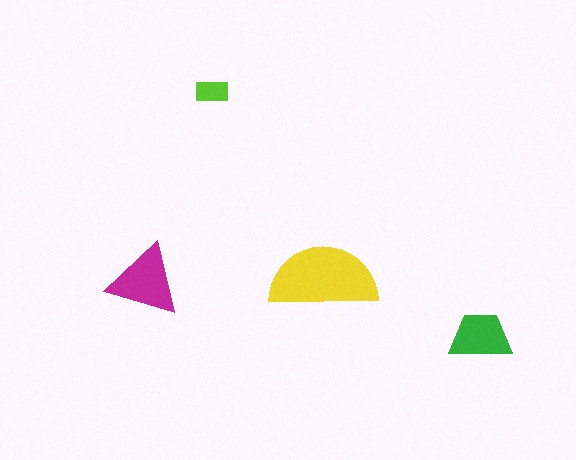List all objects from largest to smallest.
The yellow semicircle, the magenta triangle, the green trapezoid, the lime rectangle.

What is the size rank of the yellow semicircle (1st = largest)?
1st.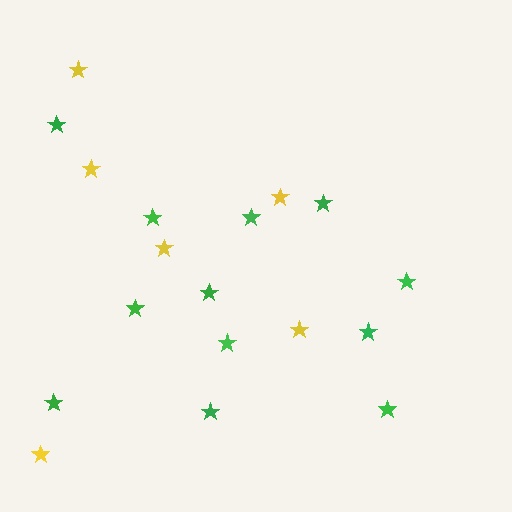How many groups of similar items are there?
There are 2 groups: one group of green stars (12) and one group of yellow stars (6).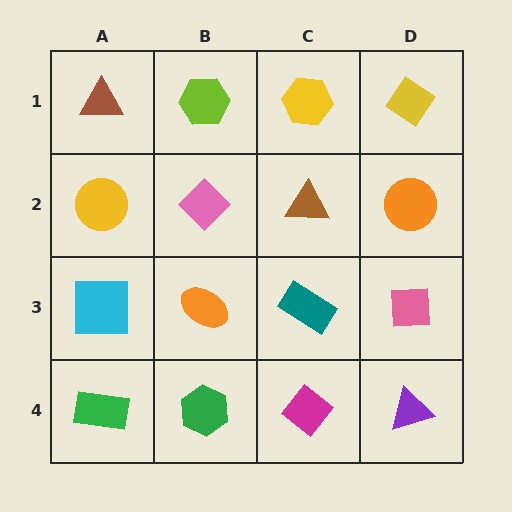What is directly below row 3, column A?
A green rectangle.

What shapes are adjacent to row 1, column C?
A brown triangle (row 2, column C), a lime hexagon (row 1, column B), a yellow diamond (row 1, column D).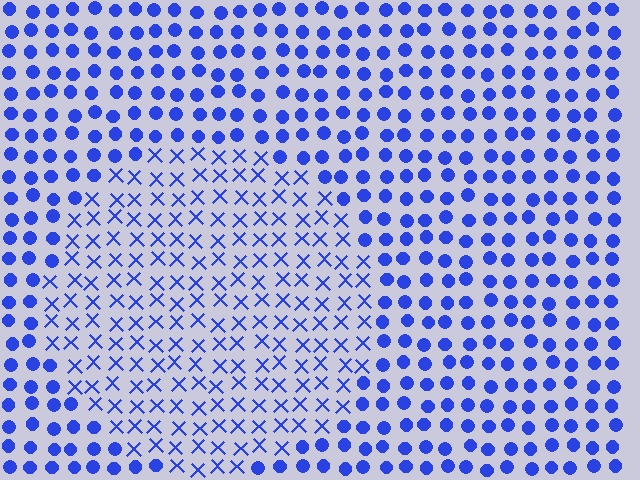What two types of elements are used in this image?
The image uses X marks inside the circle region and circles outside it.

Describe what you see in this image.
The image is filled with small blue elements arranged in a uniform grid. A circle-shaped region contains X marks, while the surrounding area contains circles. The boundary is defined purely by the change in element shape.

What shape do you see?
I see a circle.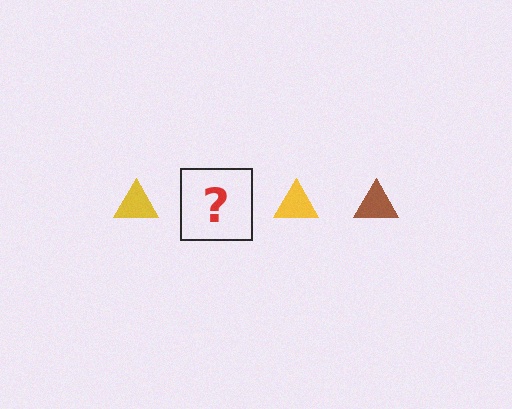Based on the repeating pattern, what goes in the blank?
The blank should be a brown triangle.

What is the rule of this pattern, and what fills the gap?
The rule is that the pattern cycles through yellow, brown triangles. The gap should be filled with a brown triangle.